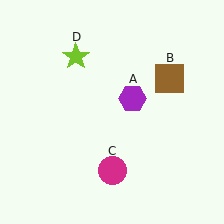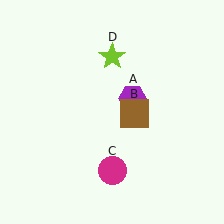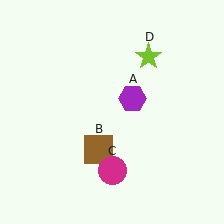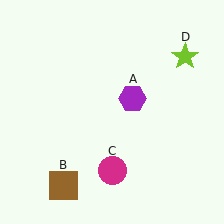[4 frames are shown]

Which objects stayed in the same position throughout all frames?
Purple hexagon (object A) and magenta circle (object C) remained stationary.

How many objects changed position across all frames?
2 objects changed position: brown square (object B), lime star (object D).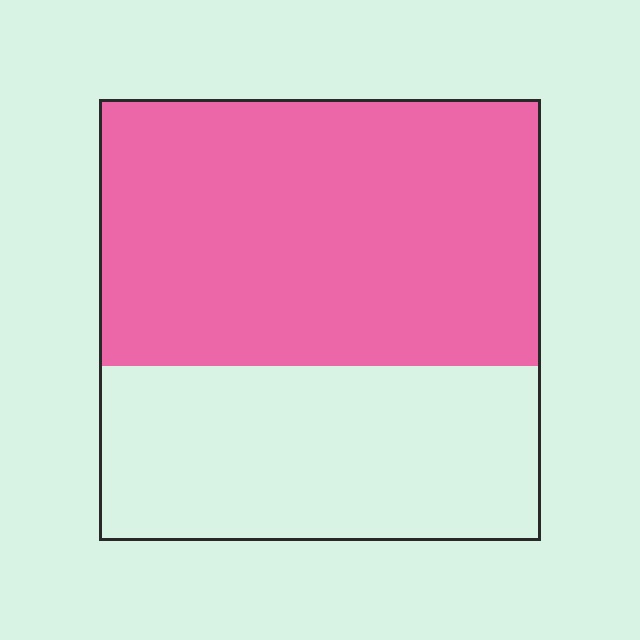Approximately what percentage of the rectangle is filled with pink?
Approximately 60%.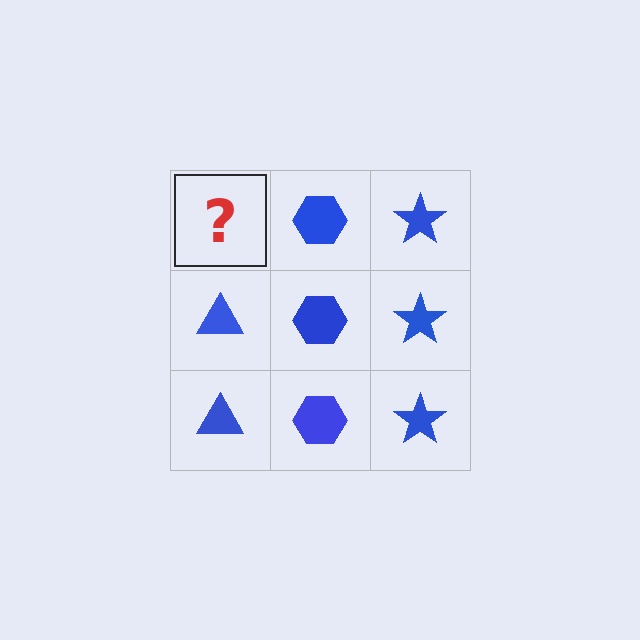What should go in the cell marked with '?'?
The missing cell should contain a blue triangle.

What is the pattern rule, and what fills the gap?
The rule is that each column has a consistent shape. The gap should be filled with a blue triangle.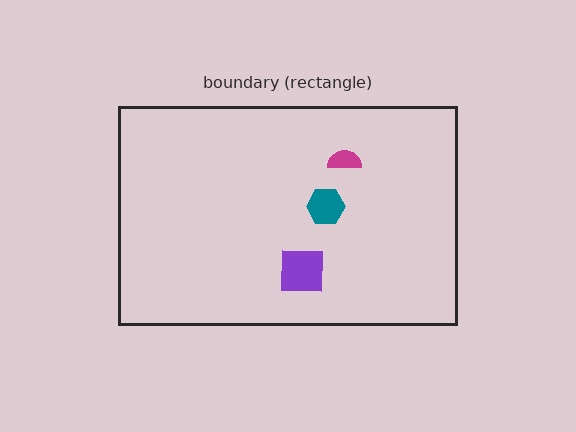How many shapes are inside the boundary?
3 inside, 0 outside.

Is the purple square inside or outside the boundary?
Inside.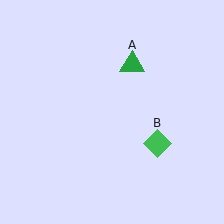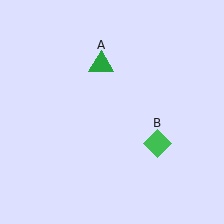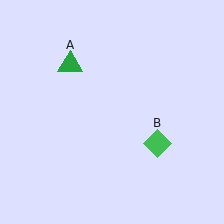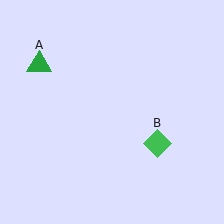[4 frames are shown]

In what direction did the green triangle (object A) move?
The green triangle (object A) moved left.